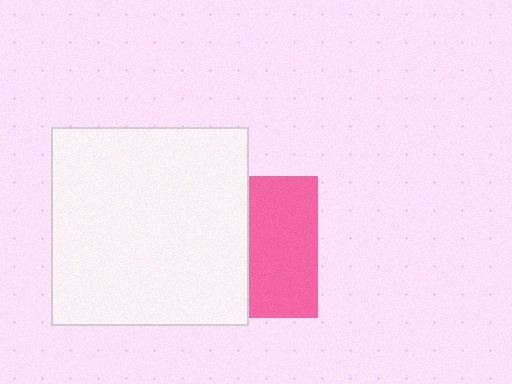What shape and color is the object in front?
The object in front is a white square.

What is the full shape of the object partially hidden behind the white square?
The partially hidden object is a pink square.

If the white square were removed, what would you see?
You would see the complete pink square.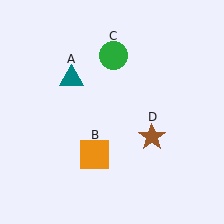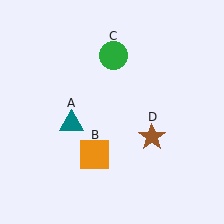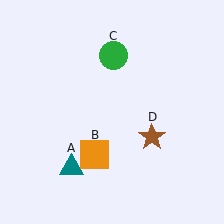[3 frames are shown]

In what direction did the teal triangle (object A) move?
The teal triangle (object A) moved down.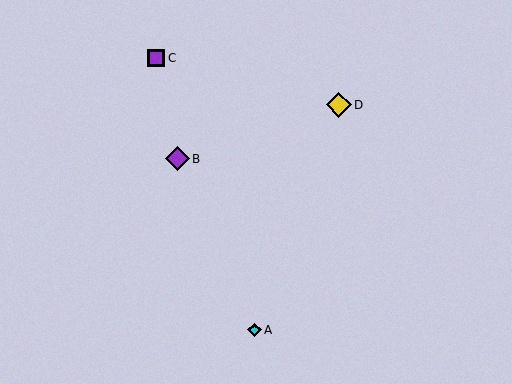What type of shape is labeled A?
Shape A is a cyan diamond.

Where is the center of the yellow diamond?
The center of the yellow diamond is at (339, 105).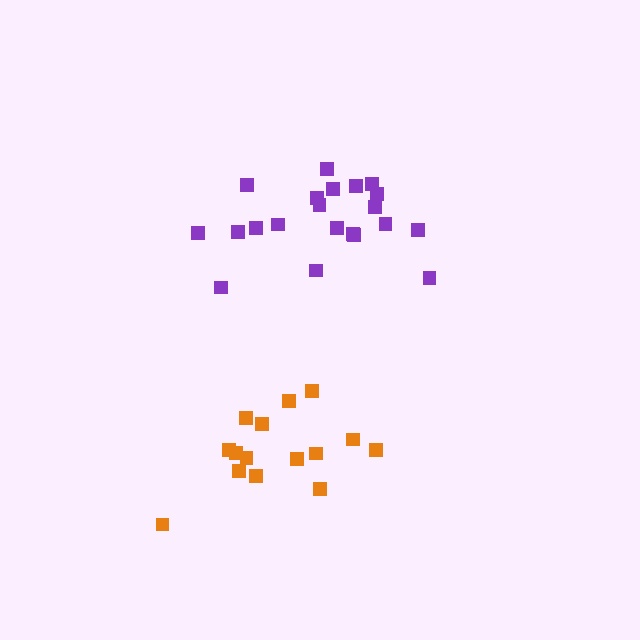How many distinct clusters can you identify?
There are 2 distinct clusters.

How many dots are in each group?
Group 1: 21 dots, Group 2: 15 dots (36 total).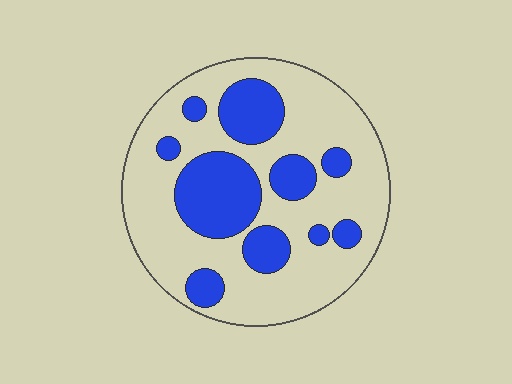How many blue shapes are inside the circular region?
10.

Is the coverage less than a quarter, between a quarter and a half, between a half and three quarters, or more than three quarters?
Between a quarter and a half.